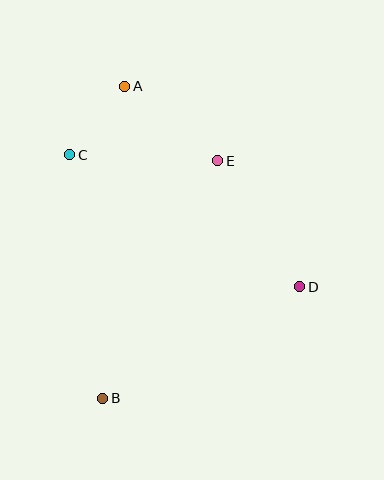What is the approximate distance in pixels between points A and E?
The distance between A and E is approximately 119 pixels.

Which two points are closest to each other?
Points A and C are closest to each other.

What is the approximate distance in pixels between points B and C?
The distance between B and C is approximately 246 pixels.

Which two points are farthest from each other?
Points A and B are farthest from each other.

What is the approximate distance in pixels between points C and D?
The distance between C and D is approximately 265 pixels.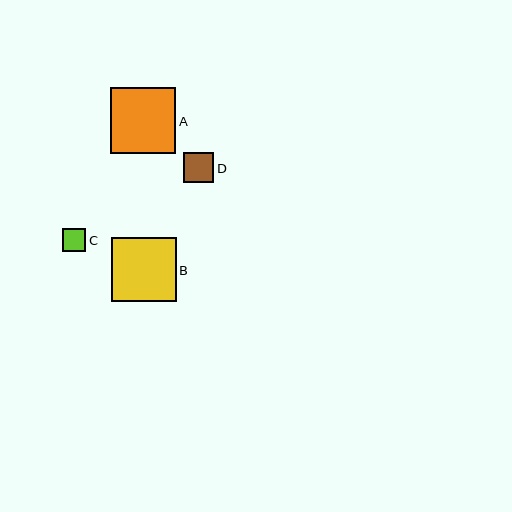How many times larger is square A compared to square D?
Square A is approximately 2.1 times the size of square D.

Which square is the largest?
Square A is the largest with a size of approximately 66 pixels.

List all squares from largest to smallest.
From largest to smallest: A, B, D, C.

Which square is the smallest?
Square C is the smallest with a size of approximately 23 pixels.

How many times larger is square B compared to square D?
Square B is approximately 2.1 times the size of square D.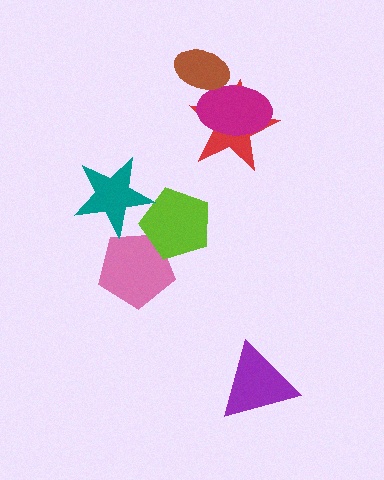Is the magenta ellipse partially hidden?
Yes, it is partially covered by another shape.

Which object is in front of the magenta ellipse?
The brown ellipse is in front of the magenta ellipse.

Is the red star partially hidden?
Yes, it is partially covered by another shape.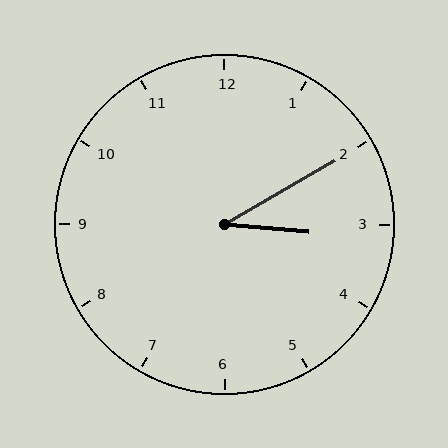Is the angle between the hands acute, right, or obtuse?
It is acute.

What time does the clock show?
3:10.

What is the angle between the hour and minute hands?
Approximately 35 degrees.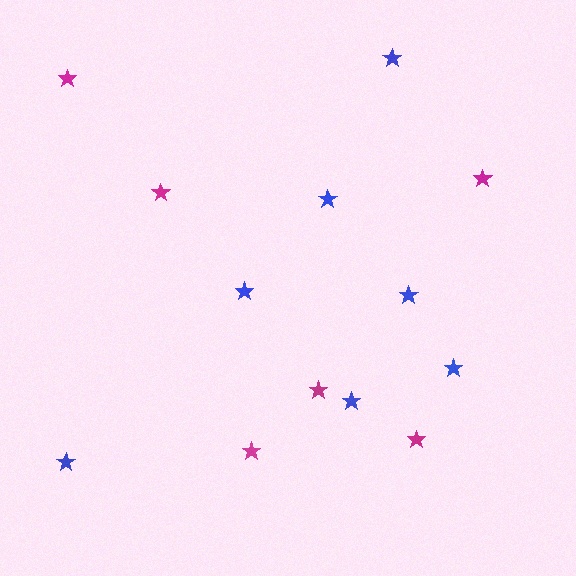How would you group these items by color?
There are 2 groups: one group of blue stars (7) and one group of magenta stars (6).